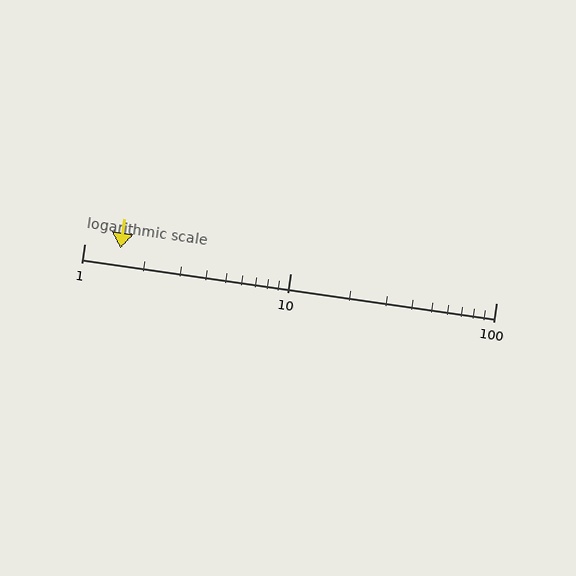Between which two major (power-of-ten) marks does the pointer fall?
The pointer is between 1 and 10.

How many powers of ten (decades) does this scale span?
The scale spans 2 decades, from 1 to 100.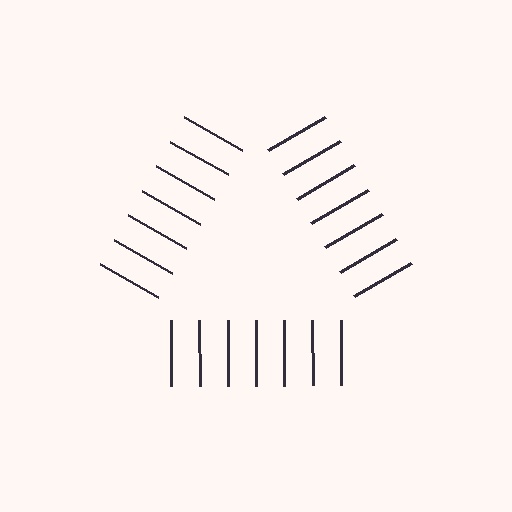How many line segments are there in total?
21 — 7 along each of the 3 edges.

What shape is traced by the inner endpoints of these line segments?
An illusory triangle — the line segments terminate on its edges but no continuous stroke is drawn.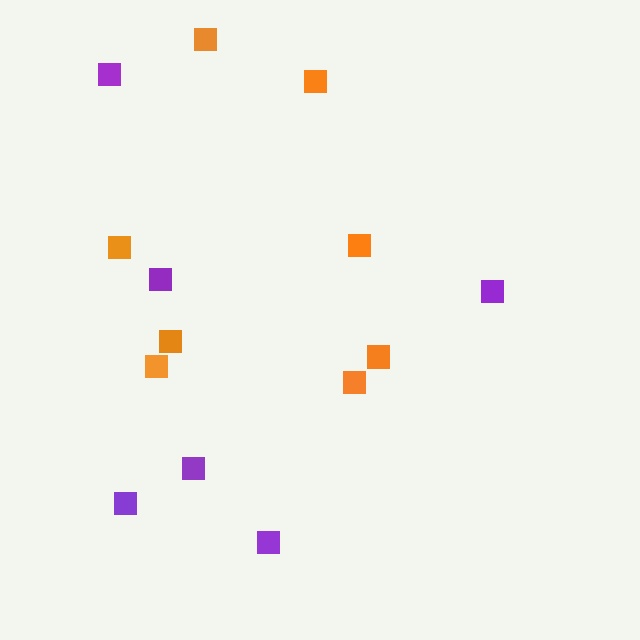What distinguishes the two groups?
There are 2 groups: one group of purple squares (6) and one group of orange squares (8).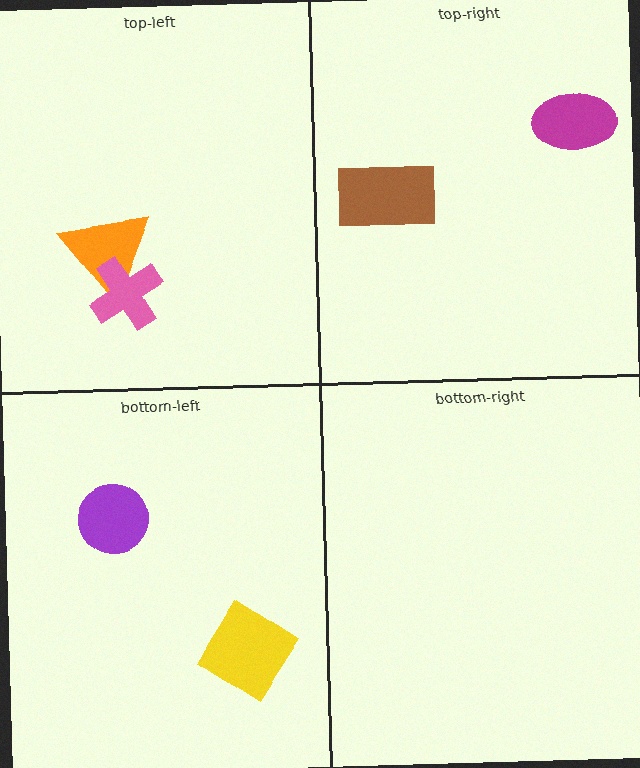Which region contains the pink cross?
The top-left region.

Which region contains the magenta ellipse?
The top-right region.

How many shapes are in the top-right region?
2.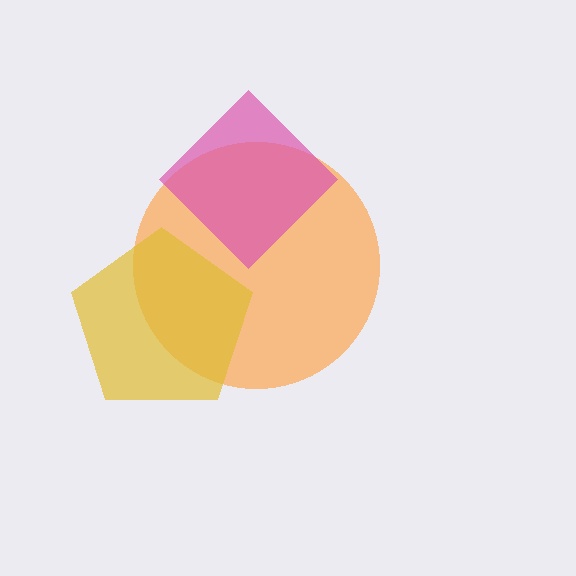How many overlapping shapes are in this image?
There are 3 overlapping shapes in the image.